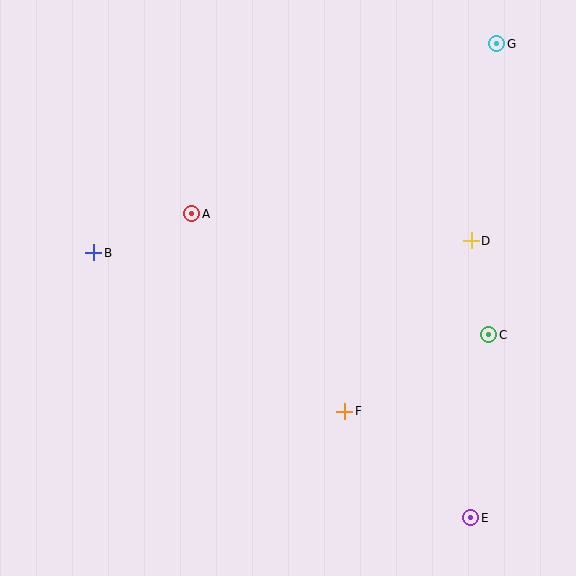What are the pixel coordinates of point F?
Point F is at (345, 411).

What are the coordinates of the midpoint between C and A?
The midpoint between C and A is at (340, 274).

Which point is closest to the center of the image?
Point A at (192, 214) is closest to the center.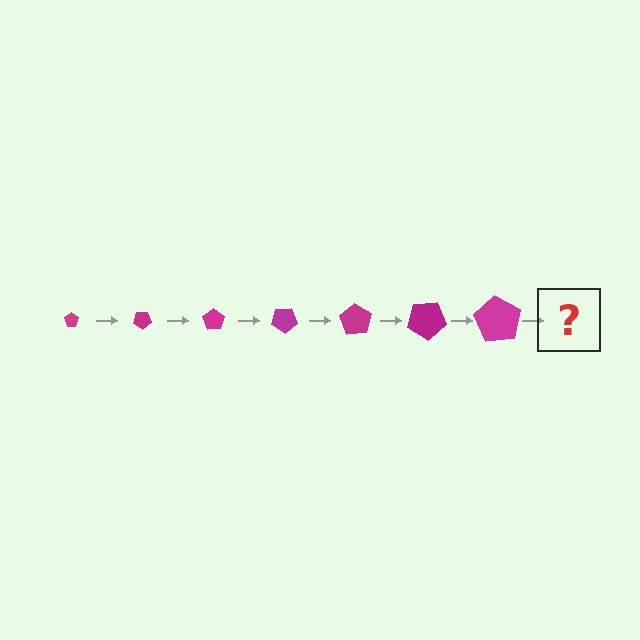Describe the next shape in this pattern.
It should be a pentagon, larger than the previous one and rotated 245 degrees from the start.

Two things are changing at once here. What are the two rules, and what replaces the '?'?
The two rules are that the pentagon grows larger each step and it rotates 35 degrees each step. The '?' should be a pentagon, larger than the previous one and rotated 245 degrees from the start.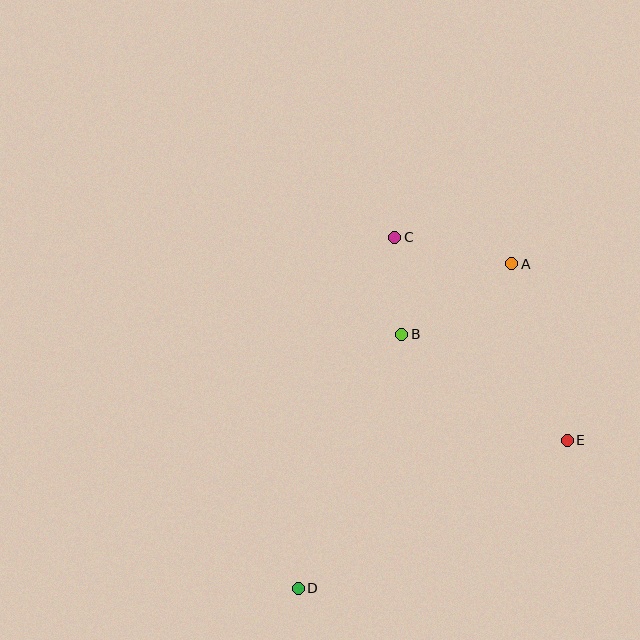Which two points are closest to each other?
Points B and C are closest to each other.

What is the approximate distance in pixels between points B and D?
The distance between B and D is approximately 274 pixels.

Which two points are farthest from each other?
Points A and D are farthest from each other.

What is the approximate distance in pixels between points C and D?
The distance between C and D is approximately 364 pixels.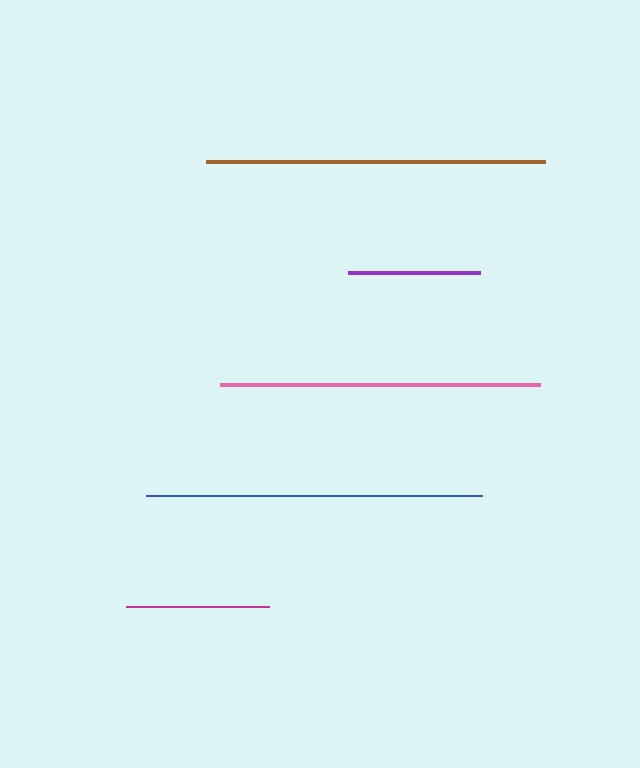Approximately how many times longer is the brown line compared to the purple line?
The brown line is approximately 2.6 times the length of the purple line.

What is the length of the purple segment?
The purple segment is approximately 132 pixels long.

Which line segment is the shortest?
The purple line is the shortest at approximately 132 pixels.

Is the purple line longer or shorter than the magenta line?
The magenta line is longer than the purple line.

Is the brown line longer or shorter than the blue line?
The brown line is longer than the blue line.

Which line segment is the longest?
The brown line is the longest at approximately 339 pixels.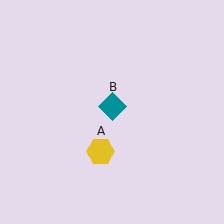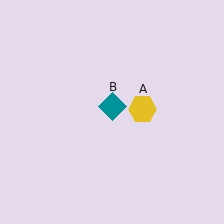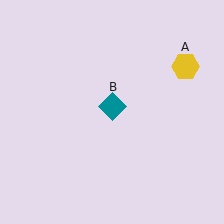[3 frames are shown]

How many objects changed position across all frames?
1 object changed position: yellow hexagon (object A).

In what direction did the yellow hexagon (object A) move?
The yellow hexagon (object A) moved up and to the right.